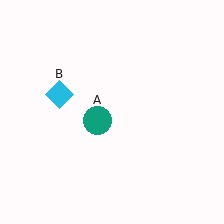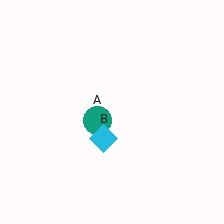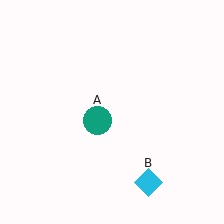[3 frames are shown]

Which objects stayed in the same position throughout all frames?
Teal circle (object A) remained stationary.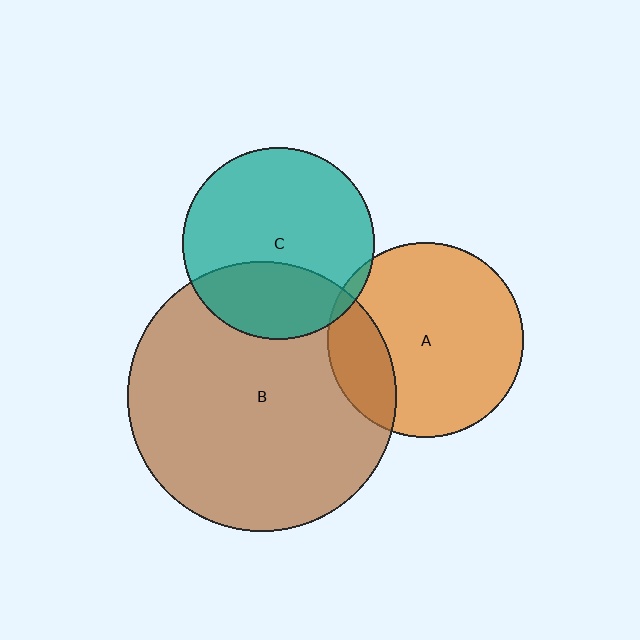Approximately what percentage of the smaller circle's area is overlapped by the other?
Approximately 5%.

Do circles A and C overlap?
Yes.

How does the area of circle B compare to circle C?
Approximately 2.0 times.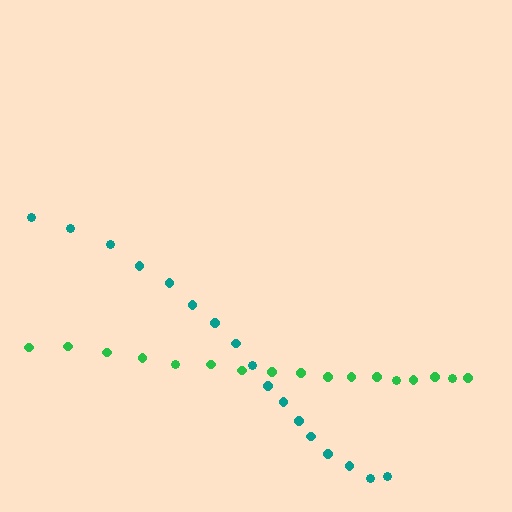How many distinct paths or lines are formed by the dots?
There are 2 distinct paths.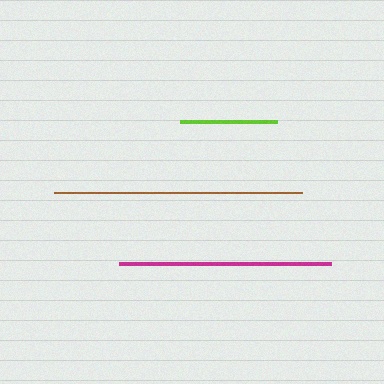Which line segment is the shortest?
The lime line is the shortest at approximately 97 pixels.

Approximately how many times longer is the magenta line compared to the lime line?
The magenta line is approximately 2.2 times the length of the lime line.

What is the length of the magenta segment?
The magenta segment is approximately 212 pixels long.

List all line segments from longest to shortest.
From longest to shortest: brown, magenta, lime.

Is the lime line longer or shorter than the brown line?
The brown line is longer than the lime line.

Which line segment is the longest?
The brown line is the longest at approximately 248 pixels.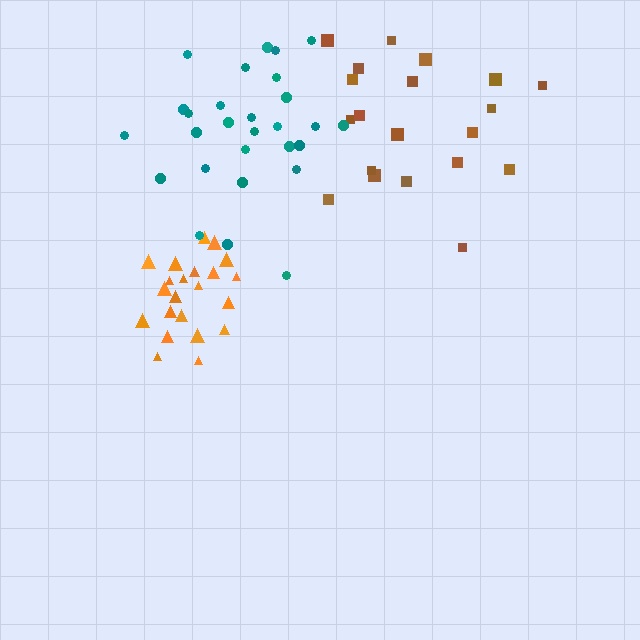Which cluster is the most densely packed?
Orange.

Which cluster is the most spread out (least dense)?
Brown.